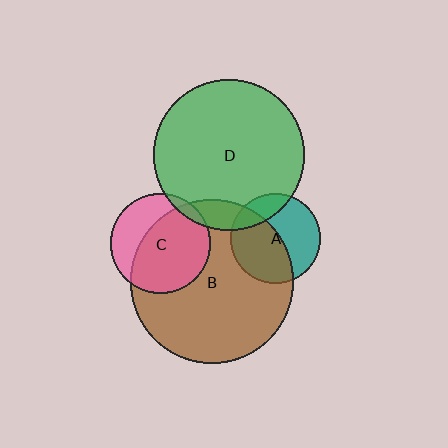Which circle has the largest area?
Circle B (brown).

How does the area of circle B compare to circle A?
Approximately 3.3 times.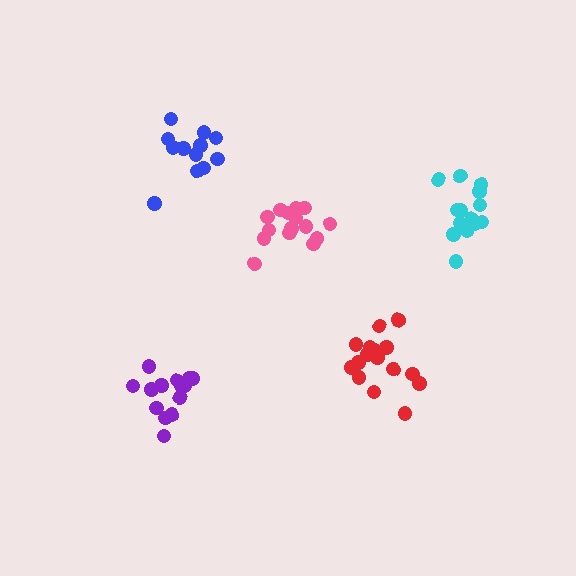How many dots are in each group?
Group 1: 14 dots, Group 2: 14 dots, Group 3: 12 dots, Group 4: 16 dots, Group 5: 15 dots (71 total).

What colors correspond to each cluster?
The clusters are colored: cyan, purple, blue, red, pink.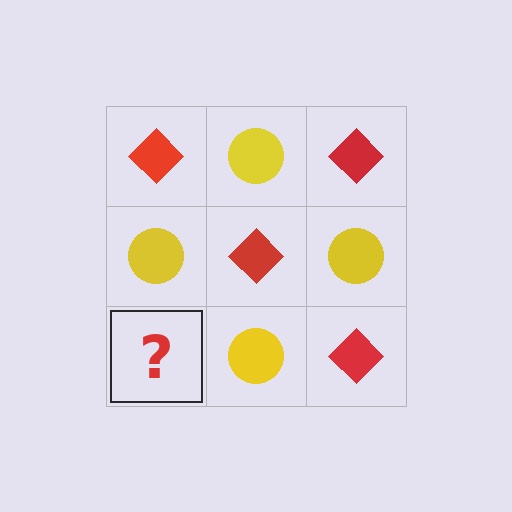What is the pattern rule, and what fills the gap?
The rule is that it alternates red diamond and yellow circle in a checkerboard pattern. The gap should be filled with a red diamond.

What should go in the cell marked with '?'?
The missing cell should contain a red diamond.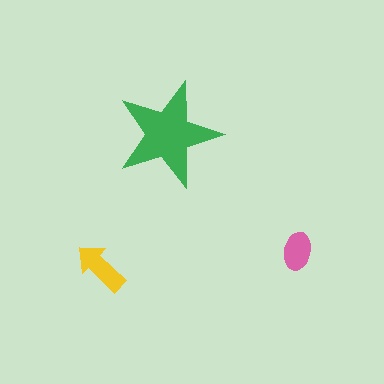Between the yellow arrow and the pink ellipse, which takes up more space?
The yellow arrow.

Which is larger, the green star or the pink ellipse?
The green star.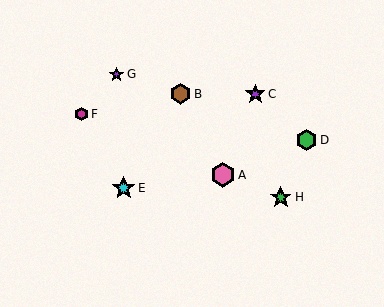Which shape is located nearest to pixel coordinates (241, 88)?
The purple star (labeled C) at (255, 94) is nearest to that location.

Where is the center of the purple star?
The center of the purple star is at (117, 74).